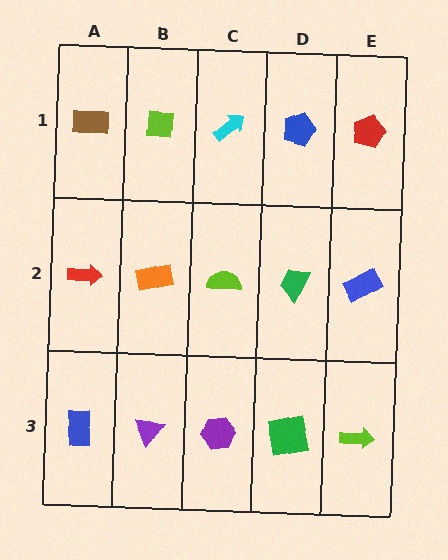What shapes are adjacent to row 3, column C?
A lime semicircle (row 2, column C), a purple triangle (row 3, column B), a green square (row 3, column D).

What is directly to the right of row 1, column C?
A blue pentagon.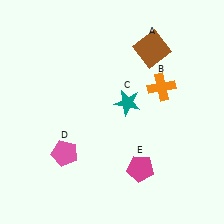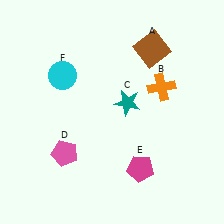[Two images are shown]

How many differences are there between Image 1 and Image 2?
There is 1 difference between the two images.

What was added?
A cyan circle (F) was added in Image 2.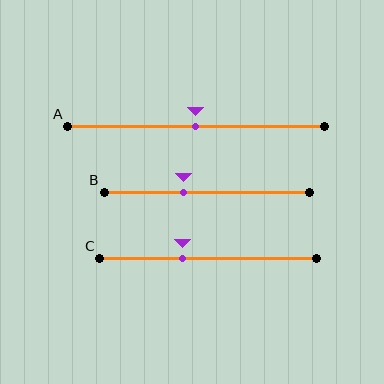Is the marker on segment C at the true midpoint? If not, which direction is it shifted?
No, the marker on segment C is shifted to the left by about 12% of the segment length.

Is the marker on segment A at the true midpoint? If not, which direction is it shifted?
Yes, the marker on segment A is at the true midpoint.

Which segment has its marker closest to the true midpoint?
Segment A has its marker closest to the true midpoint.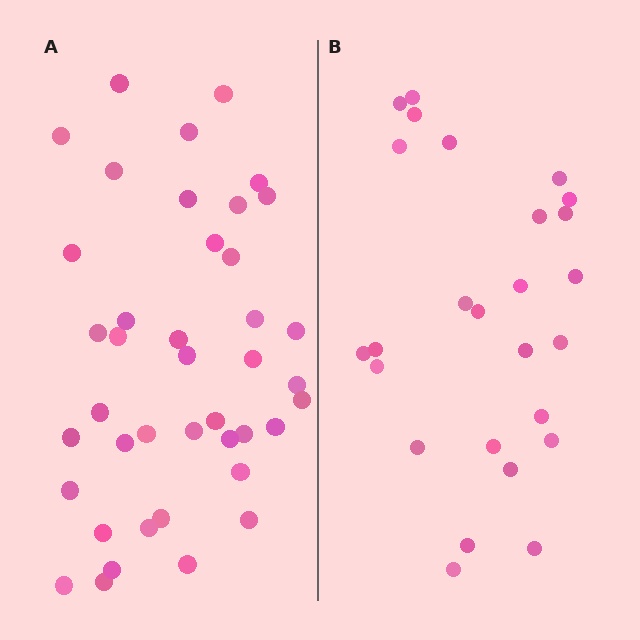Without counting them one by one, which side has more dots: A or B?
Region A (the left region) has more dots.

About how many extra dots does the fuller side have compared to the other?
Region A has approximately 15 more dots than region B.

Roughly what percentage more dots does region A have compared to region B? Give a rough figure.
About 60% more.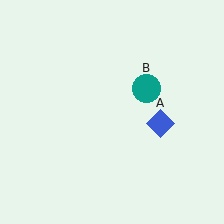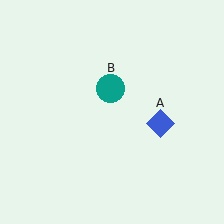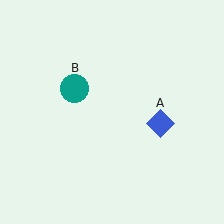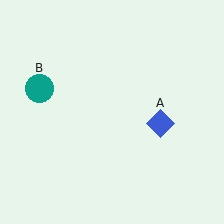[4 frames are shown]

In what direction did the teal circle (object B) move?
The teal circle (object B) moved left.